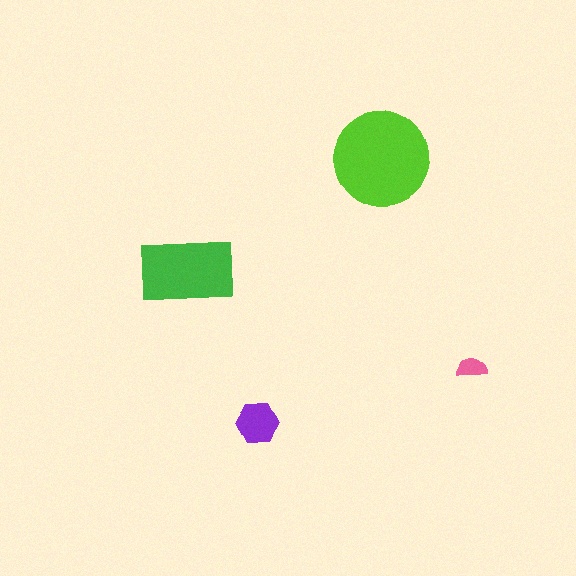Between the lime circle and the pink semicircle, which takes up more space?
The lime circle.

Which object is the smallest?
The pink semicircle.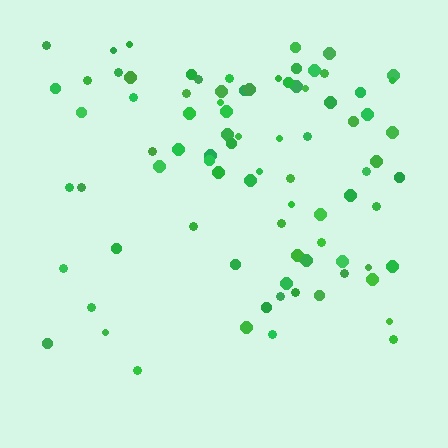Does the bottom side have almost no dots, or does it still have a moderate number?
Still a moderate number, just noticeably fewer than the top.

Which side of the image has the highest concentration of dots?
The top.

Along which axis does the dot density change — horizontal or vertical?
Vertical.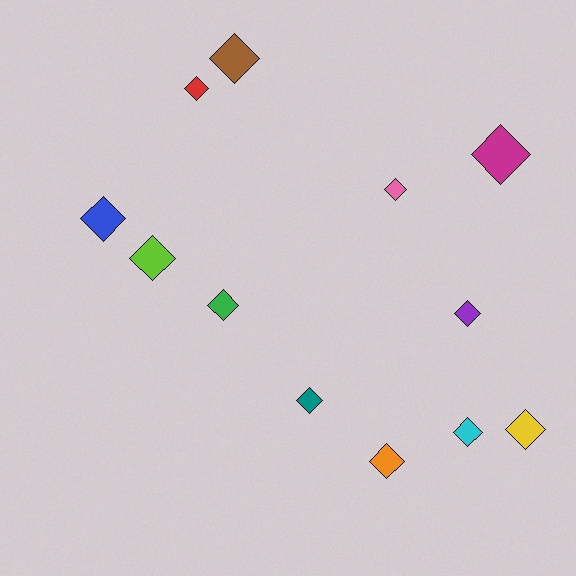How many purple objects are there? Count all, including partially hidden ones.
There is 1 purple object.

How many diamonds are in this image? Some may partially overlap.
There are 12 diamonds.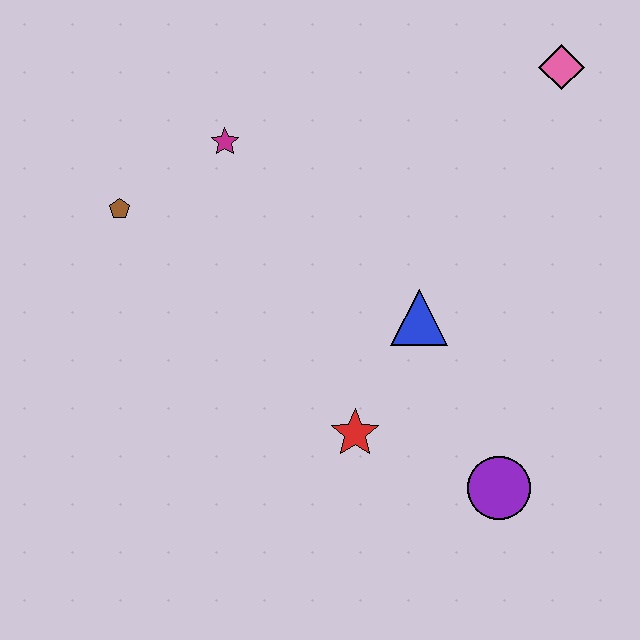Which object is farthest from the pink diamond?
The brown pentagon is farthest from the pink diamond.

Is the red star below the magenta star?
Yes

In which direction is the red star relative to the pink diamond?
The red star is below the pink diamond.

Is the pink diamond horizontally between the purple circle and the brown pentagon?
No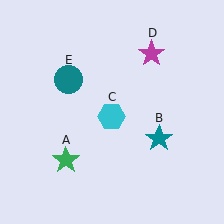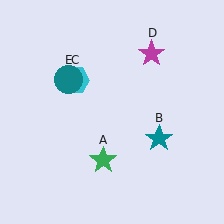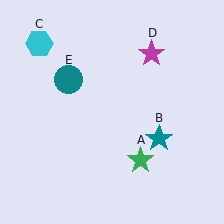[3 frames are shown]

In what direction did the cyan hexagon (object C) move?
The cyan hexagon (object C) moved up and to the left.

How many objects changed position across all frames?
2 objects changed position: green star (object A), cyan hexagon (object C).